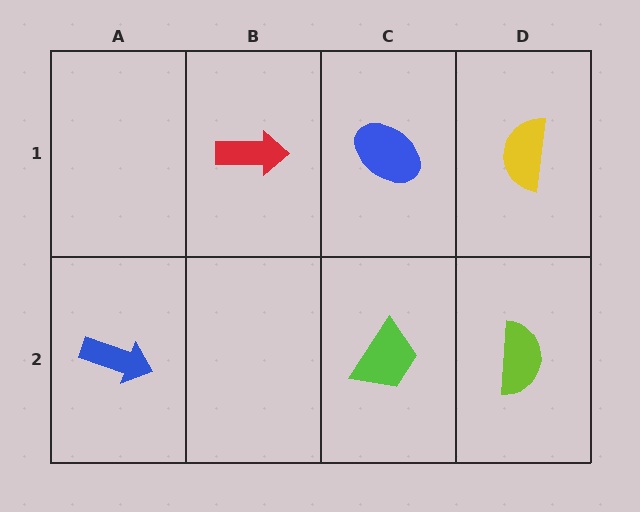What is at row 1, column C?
A blue ellipse.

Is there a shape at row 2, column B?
No, that cell is empty.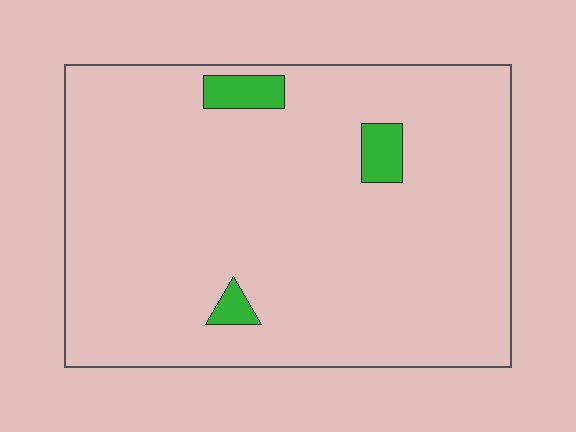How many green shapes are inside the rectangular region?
3.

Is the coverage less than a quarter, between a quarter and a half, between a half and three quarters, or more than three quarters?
Less than a quarter.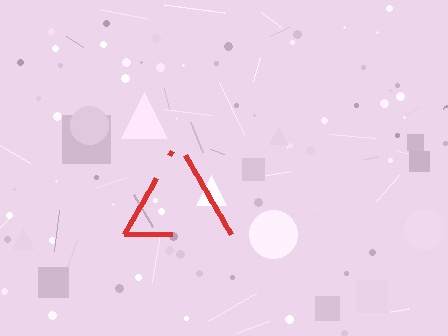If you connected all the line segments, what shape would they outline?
They would outline a triangle.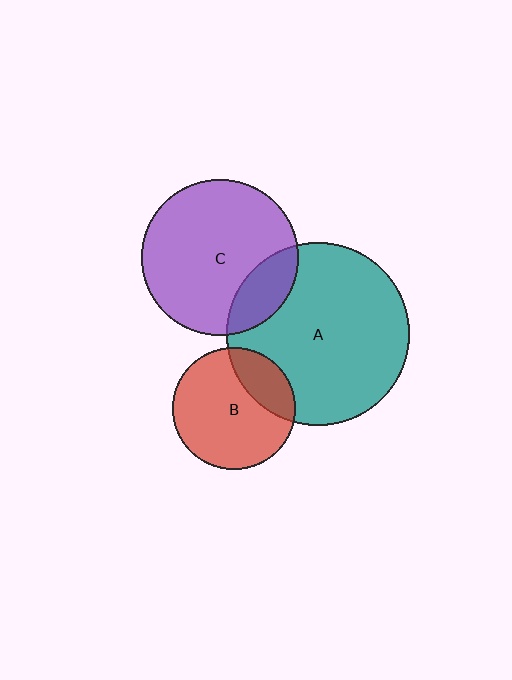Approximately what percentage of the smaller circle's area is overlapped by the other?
Approximately 25%.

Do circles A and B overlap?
Yes.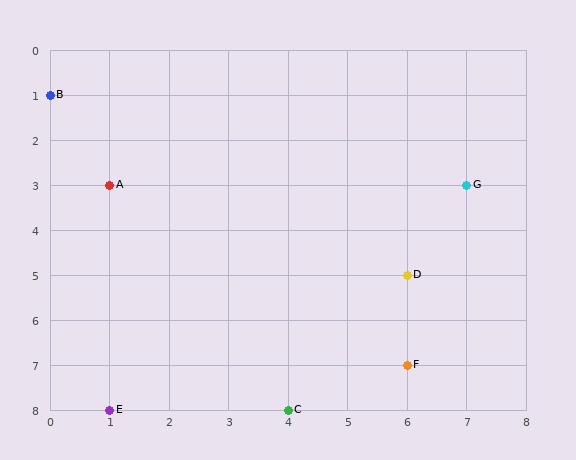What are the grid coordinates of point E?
Point E is at grid coordinates (1, 8).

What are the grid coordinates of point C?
Point C is at grid coordinates (4, 8).